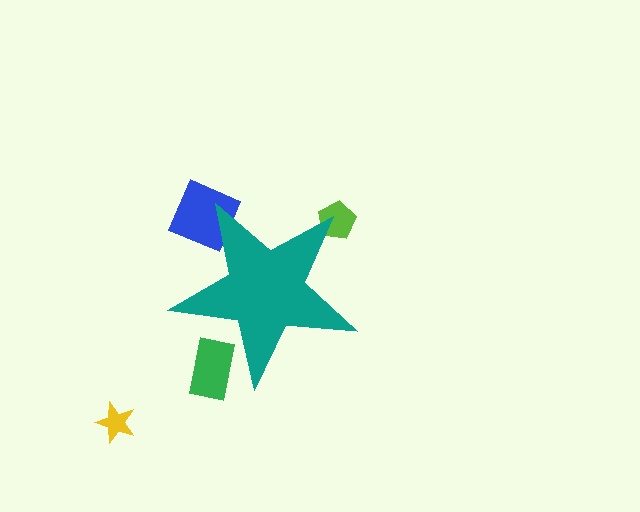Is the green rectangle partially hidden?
Yes, the green rectangle is partially hidden behind the teal star.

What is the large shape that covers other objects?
A teal star.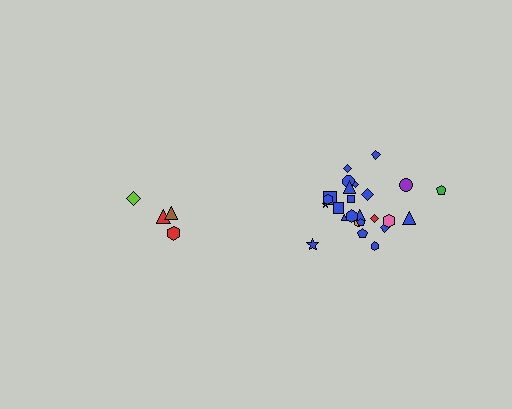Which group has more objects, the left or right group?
The right group.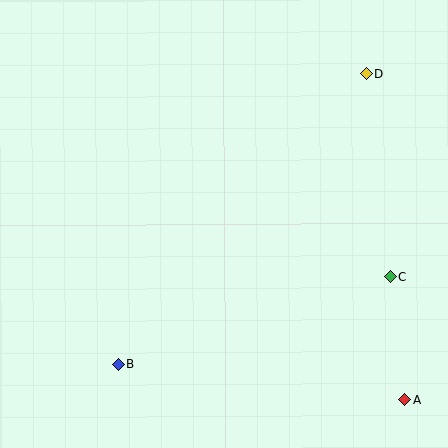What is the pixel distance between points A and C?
The distance between A and C is 124 pixels.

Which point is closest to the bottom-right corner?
Point A is closest to the bottom-right corner.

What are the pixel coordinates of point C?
Point C is at (390, 277).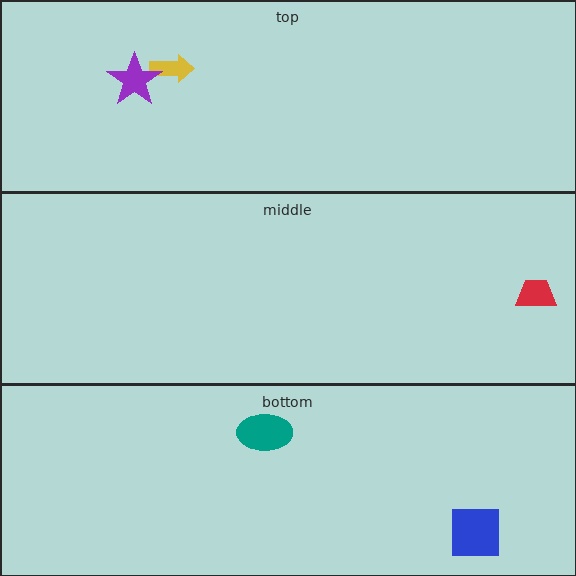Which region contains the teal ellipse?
The bottom region.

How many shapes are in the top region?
2.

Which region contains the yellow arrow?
The top region.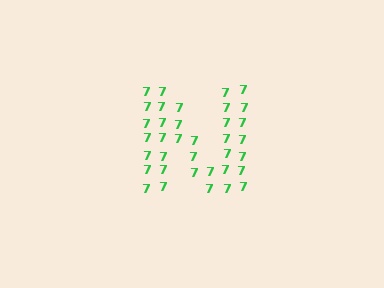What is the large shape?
The large shape is the letter N.